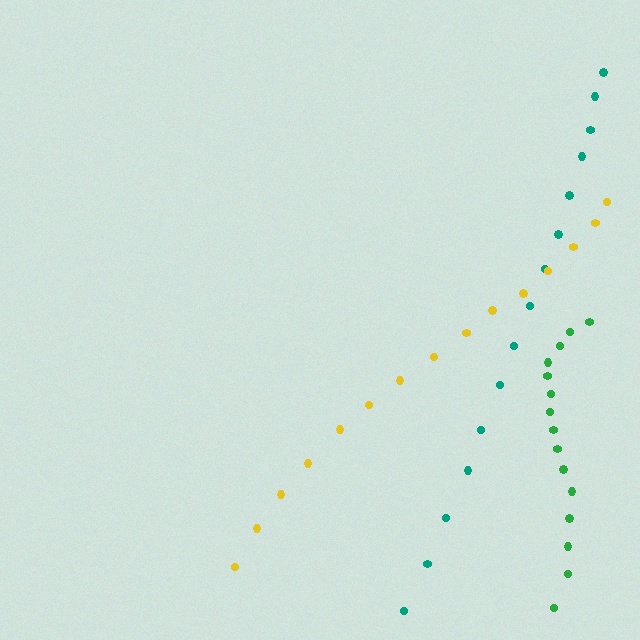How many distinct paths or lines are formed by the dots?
There are 3 distinct paths.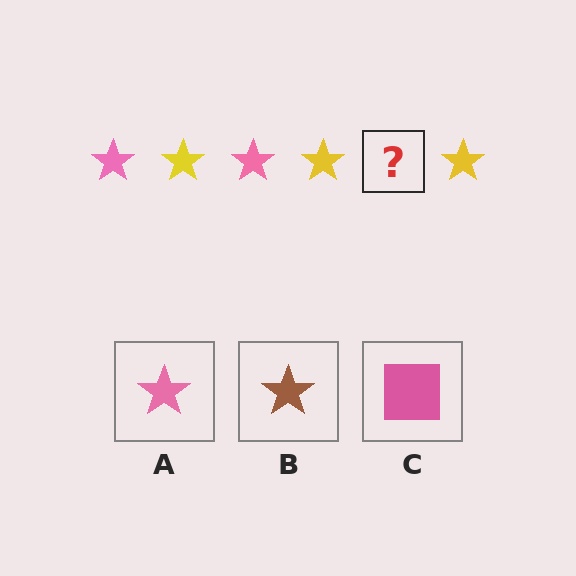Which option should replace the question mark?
Option A.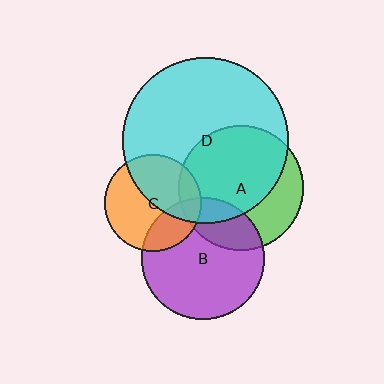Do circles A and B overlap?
Yes.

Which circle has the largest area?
Circle D (cyan).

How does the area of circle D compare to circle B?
Approximately 1.9 times.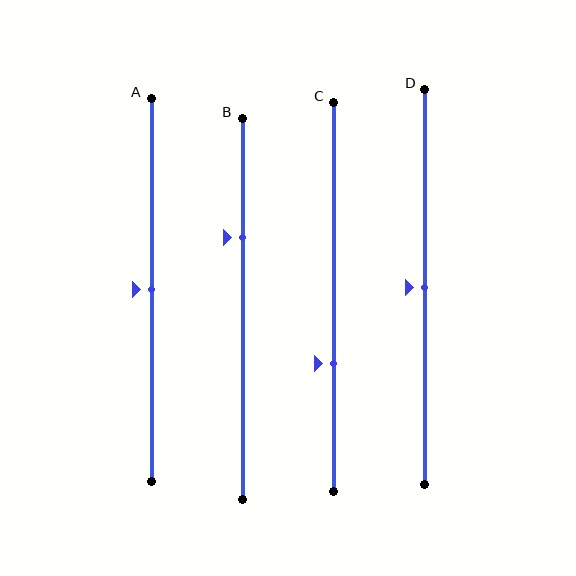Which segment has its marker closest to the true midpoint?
Segment A has its marker closest to the true midpoint.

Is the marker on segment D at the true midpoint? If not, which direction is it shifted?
Yes, the marker on segment D is at the true midpoint.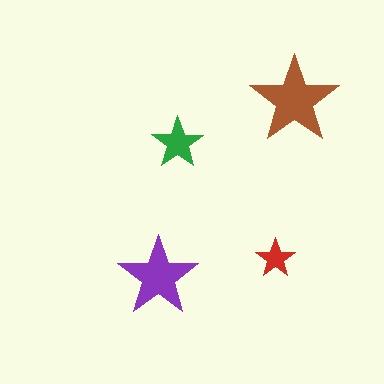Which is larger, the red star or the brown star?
The brown one.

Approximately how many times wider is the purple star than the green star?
About 1.5 times wider.